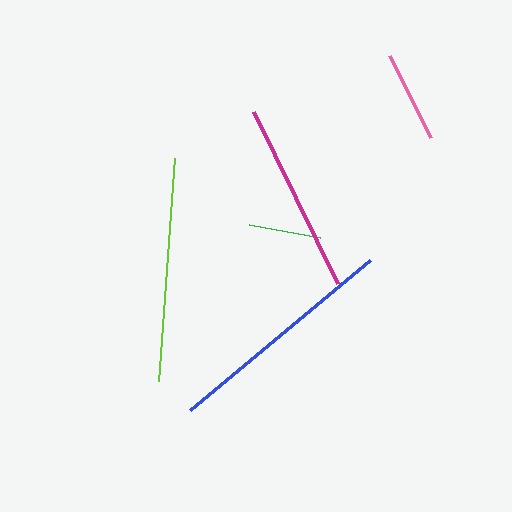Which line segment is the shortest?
The green line is the shortest at approximately 72 pixels.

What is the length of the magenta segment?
The magenta segment is approximately 191 pixels long.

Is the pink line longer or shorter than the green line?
The pink line is longer than the green line.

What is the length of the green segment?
The green segment is approximately 72 pixels long.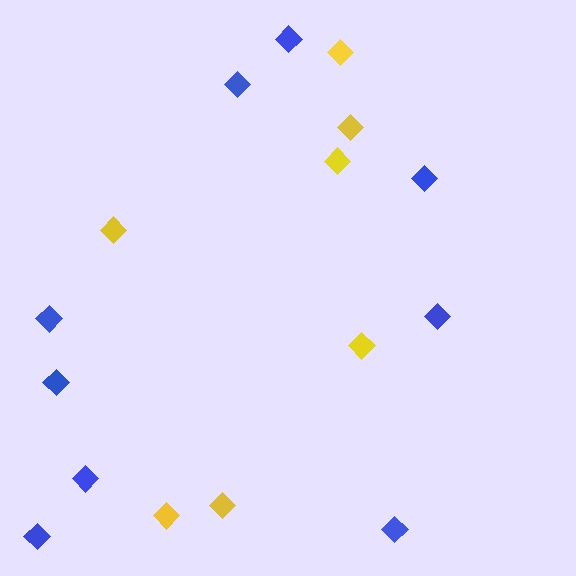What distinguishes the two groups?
There are 2 groups: one group of blue diamonds (9) and one group of yellow diamonds (7).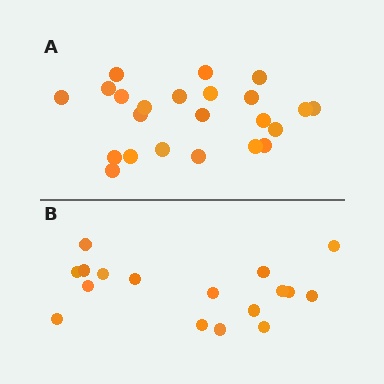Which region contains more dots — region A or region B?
Region A (the top region) has more dots.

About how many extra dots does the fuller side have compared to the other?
Region A has about 6 more dots than region B.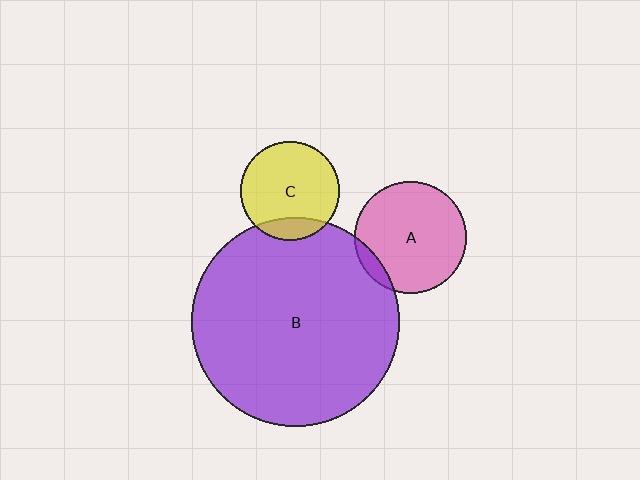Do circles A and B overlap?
Yes.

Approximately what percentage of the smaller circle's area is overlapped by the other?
Approximately 10%.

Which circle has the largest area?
Circle B (purple).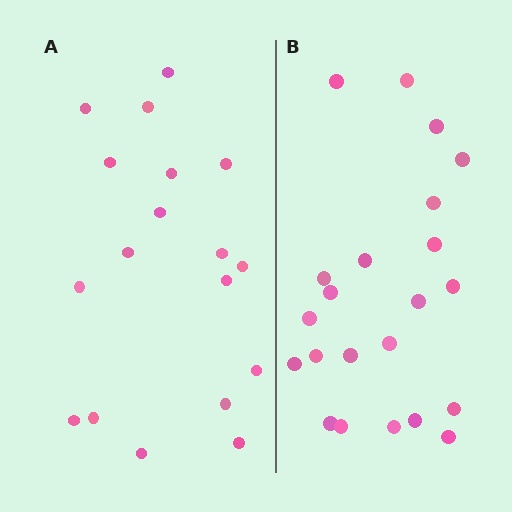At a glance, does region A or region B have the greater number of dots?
Region B (the right region) has more dots.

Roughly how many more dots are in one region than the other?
Region B has about 4 more dots than region A.